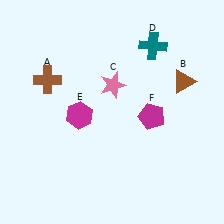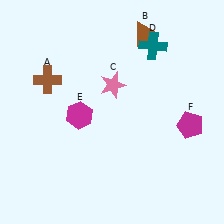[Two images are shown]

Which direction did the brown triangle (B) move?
The brown triangle (B) moved up.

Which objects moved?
The objects that moved are: the brown triangle (B), the magenta pentagon (F).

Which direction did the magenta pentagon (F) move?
The magenta pentagon (F) moved right.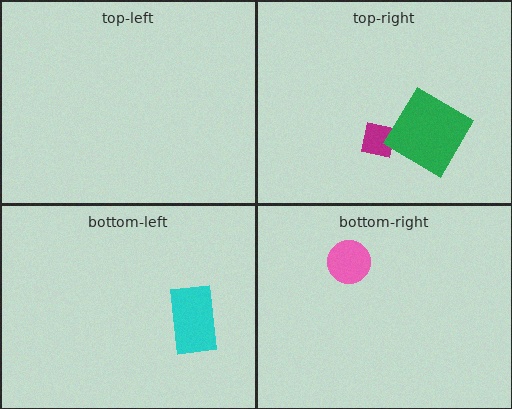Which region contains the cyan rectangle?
The bottom-left region.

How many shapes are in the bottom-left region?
1.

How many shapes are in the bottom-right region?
1.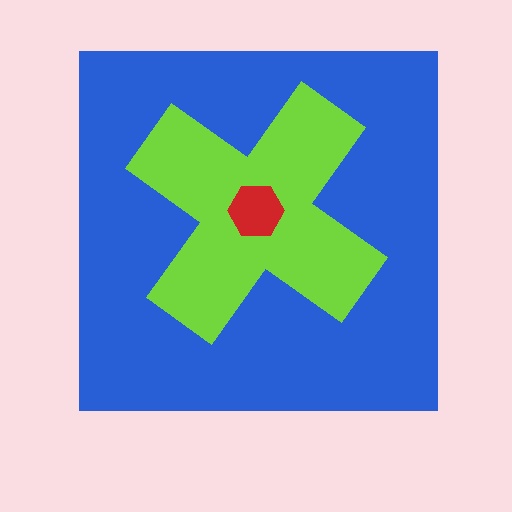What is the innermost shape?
The red hexagon.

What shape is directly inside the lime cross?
The red hexagon.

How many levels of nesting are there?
3.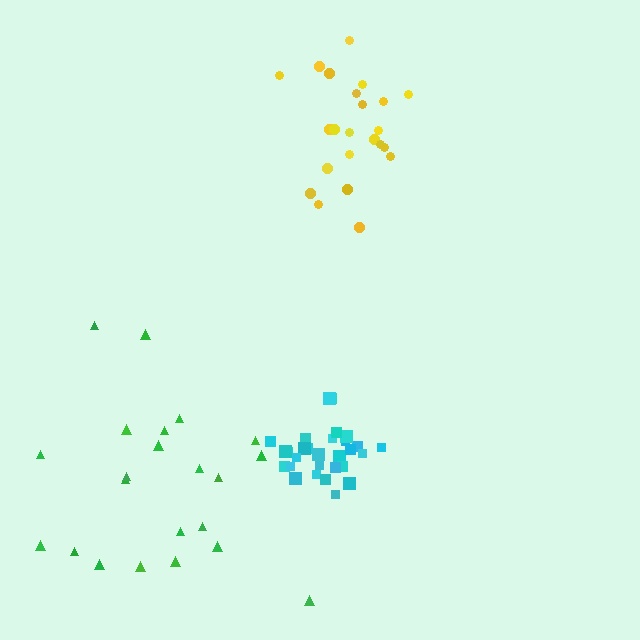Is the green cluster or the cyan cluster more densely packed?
Cyan.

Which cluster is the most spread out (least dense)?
Green.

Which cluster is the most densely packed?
Cyan.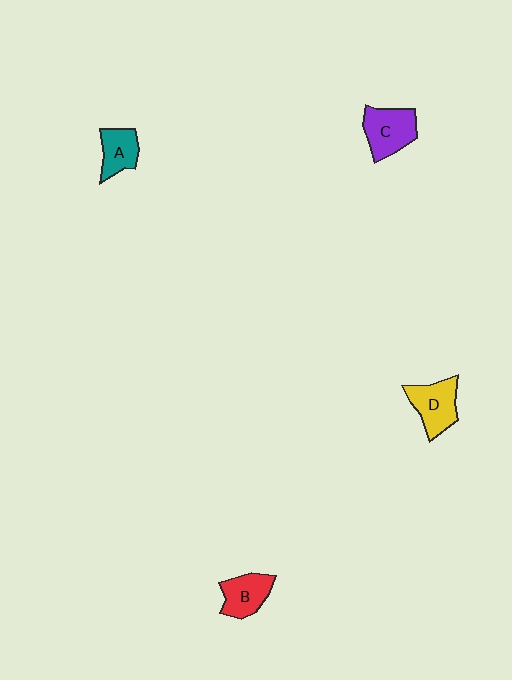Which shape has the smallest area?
Shape A (teal).